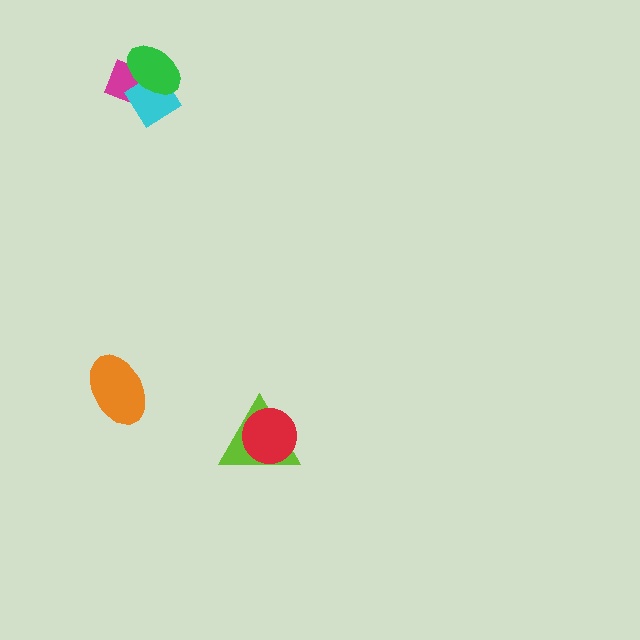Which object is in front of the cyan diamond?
The green ellipse is in front of the cyan diamond.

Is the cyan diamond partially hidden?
Yes, it is partially covered by another shape.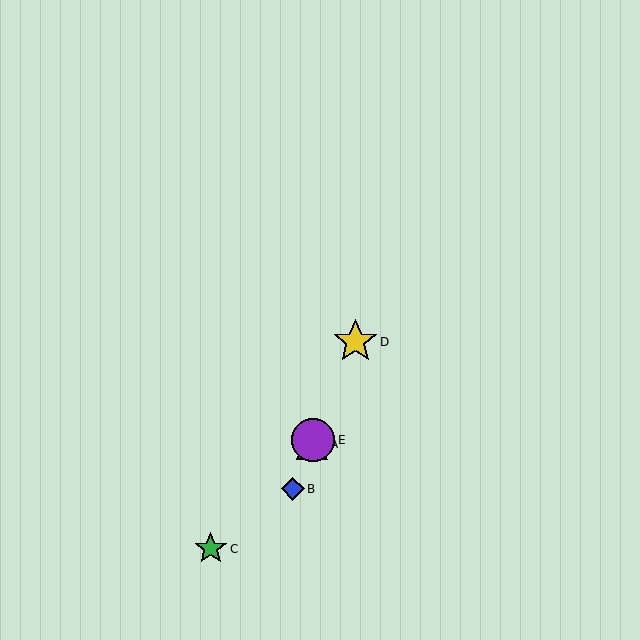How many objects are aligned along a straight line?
4 objects (A, B, D, E) are aligned along a straight line.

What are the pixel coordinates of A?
Object A is at (312, 444).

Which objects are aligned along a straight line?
Objects A, B, D, E are aligned along a straight line.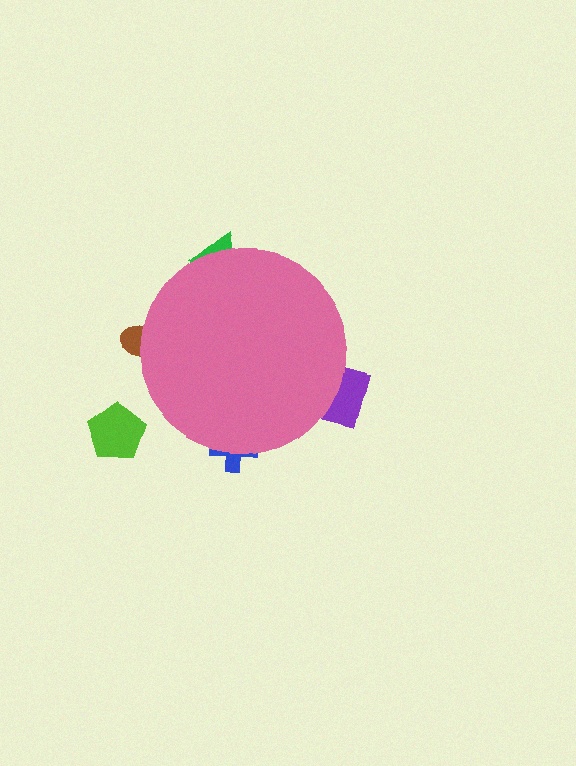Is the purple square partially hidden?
Yes, the purple square is partially hidden behind the pink circle.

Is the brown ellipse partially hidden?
Yes, the brown ellipse is partially hidden behind the pink circle.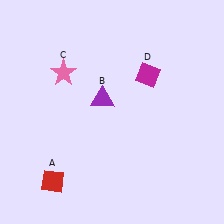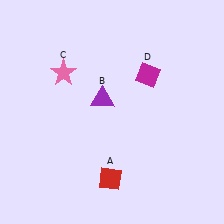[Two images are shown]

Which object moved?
The red diamond (A) moved right.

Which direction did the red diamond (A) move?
The red diamond (A) moved right.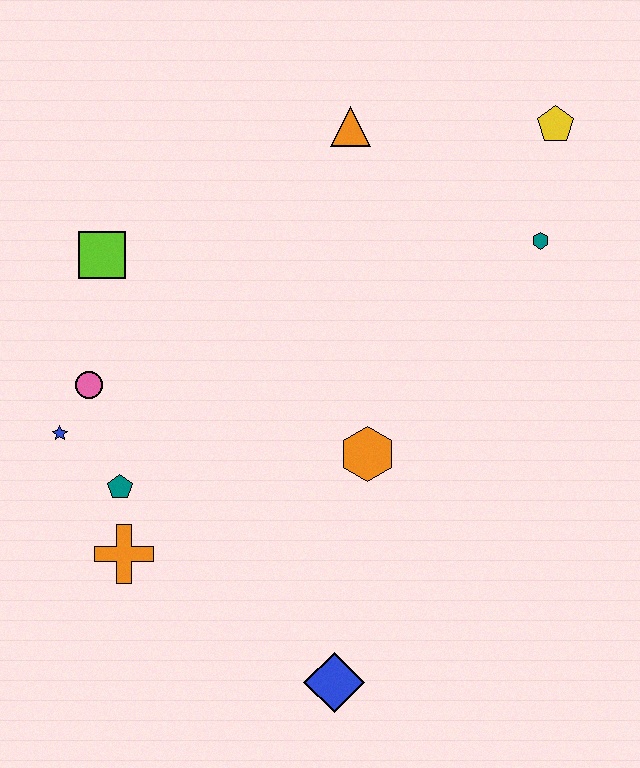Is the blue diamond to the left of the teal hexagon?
Yes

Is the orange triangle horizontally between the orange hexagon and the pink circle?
Yes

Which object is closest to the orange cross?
The teal pentagon is closest to the orange cross.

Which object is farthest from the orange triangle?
The blue diamond is farthest from the orange triangle.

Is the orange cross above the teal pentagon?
No